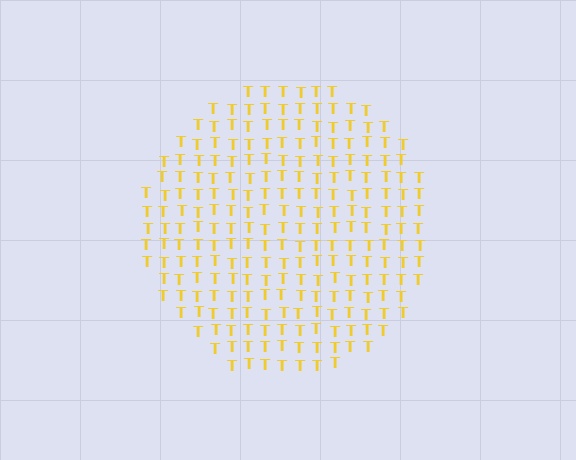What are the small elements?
The small elements are letter T's.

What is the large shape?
The large shape is a circle.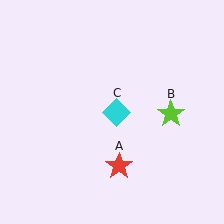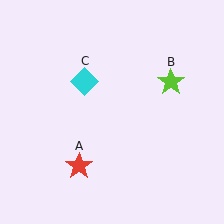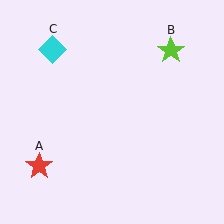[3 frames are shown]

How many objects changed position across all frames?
3 objects changed position: red star (object A), lime star (object B), cyan diamond (object C).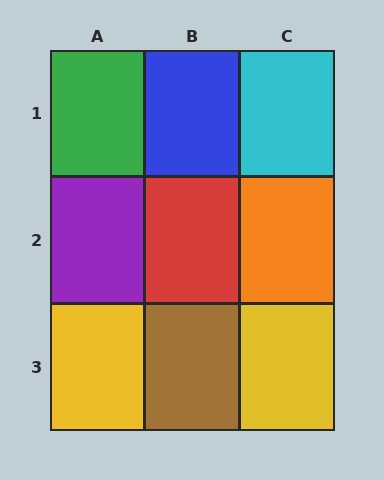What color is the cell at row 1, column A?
Green.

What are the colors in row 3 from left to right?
Yellow, brown, yellow.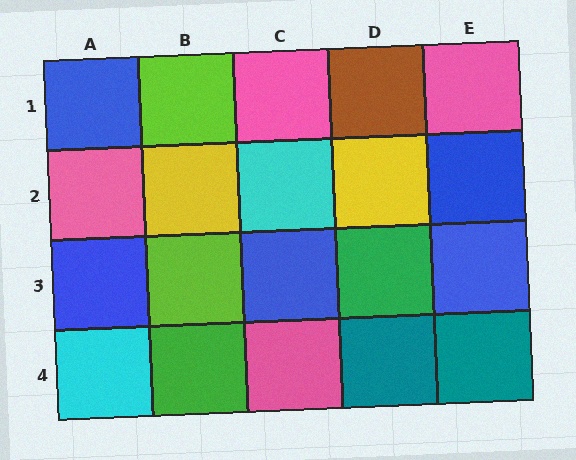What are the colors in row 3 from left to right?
Blue, lime, blue, green, blue.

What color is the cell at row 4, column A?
Cyan.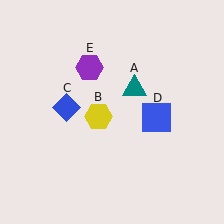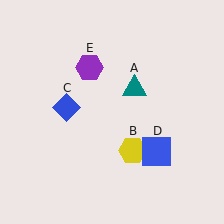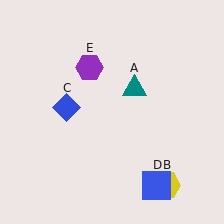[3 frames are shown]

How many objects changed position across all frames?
2 objects changed position: yellow hexagon (object B), blue square (object D).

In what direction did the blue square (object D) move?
The blue square (object D) moved down.